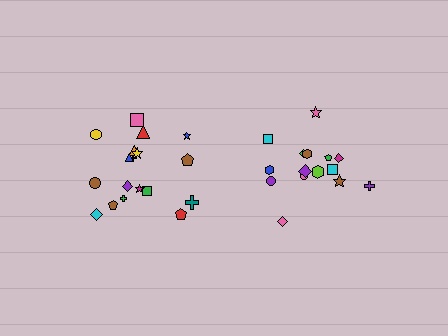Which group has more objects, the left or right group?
The left group.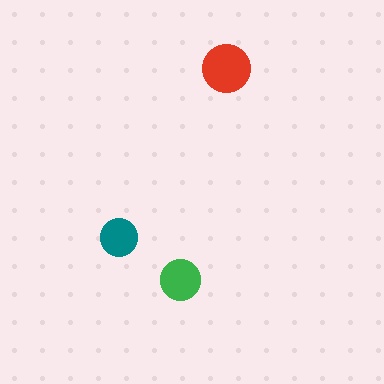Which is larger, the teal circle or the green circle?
The green one.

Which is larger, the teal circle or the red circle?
The red one.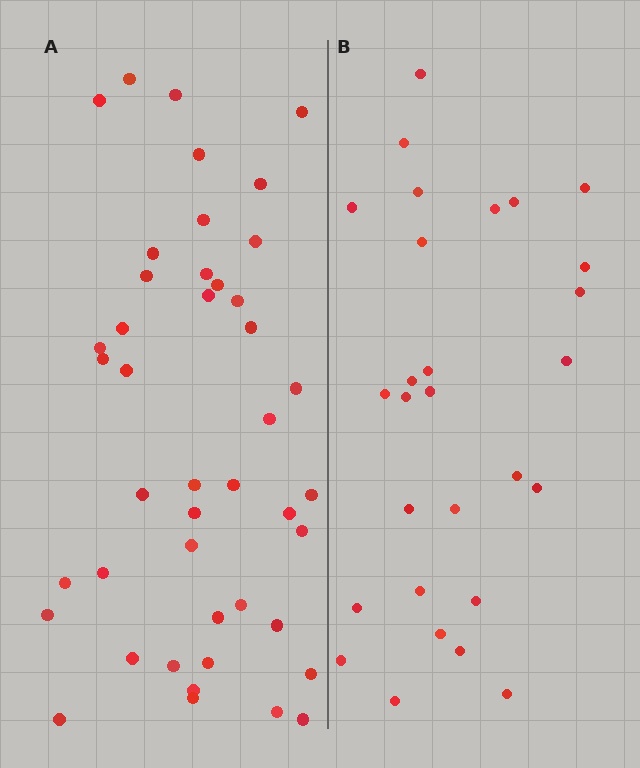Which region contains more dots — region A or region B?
Region A (the left region) has more dots.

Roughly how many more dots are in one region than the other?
Region A has approximately 15 more dots than region B.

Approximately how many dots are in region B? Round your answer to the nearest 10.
About 30 dots. (The exact count is 28, which rounds to 30.)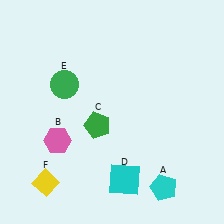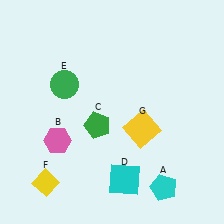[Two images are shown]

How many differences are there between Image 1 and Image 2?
There is 1 difference between the two images.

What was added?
A yellow square (G) was added in Image 2.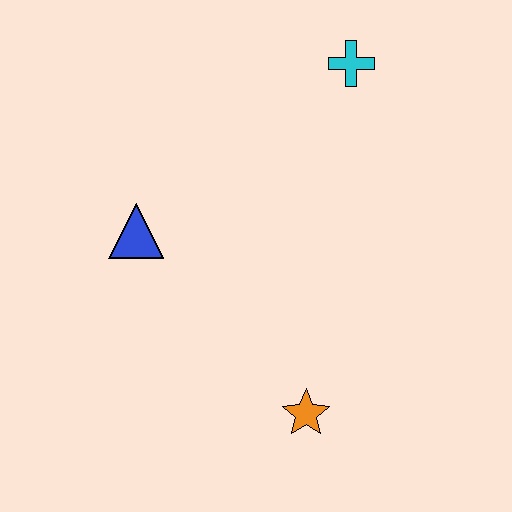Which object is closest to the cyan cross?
The blue triangle is closest to the cyan cross.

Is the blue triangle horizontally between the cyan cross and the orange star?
No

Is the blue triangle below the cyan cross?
Yes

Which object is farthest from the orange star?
The cyan cross is farthest from the orange star.